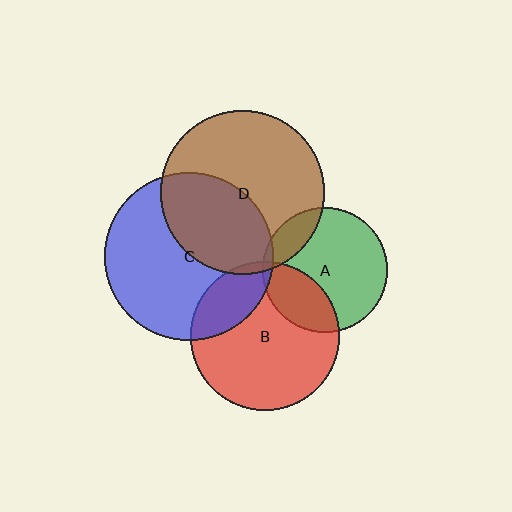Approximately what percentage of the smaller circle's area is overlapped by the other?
Approximately 40%.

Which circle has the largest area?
Circle C (blue).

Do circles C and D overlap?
Yes.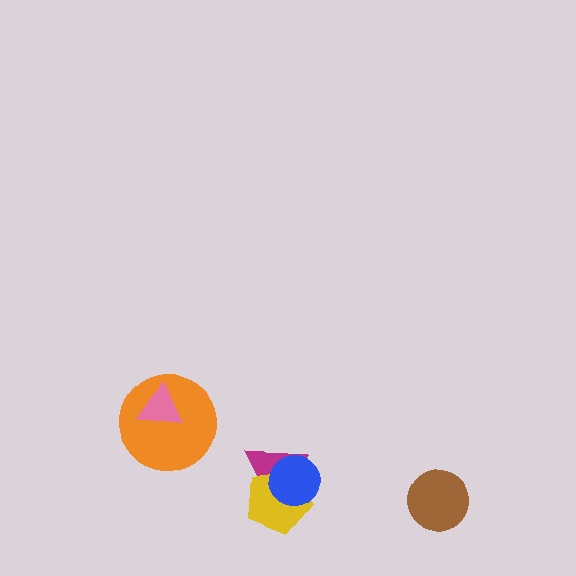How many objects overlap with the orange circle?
1 object overlaps with the orange circle.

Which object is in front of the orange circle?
The pink triangle is in front of the orange circle.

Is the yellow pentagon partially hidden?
Yes, it is partially covered by another shape.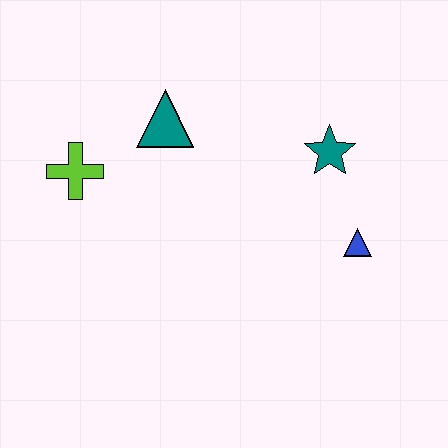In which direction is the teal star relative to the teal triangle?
The teal star is to the right of the teal triangle.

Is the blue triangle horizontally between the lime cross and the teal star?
No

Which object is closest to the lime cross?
The teal triangle is closest to the lime cross.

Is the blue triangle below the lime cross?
Yes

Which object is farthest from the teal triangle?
The blue triangle is farthest from the teal triangle.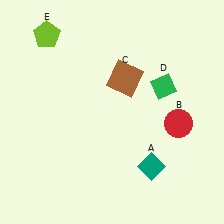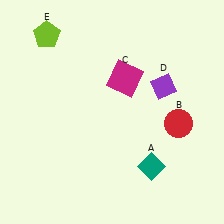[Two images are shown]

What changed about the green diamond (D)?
In Image 1, D is green. In Image 2, it changed to purple.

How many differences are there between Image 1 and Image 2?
There are 2 differences between the two images.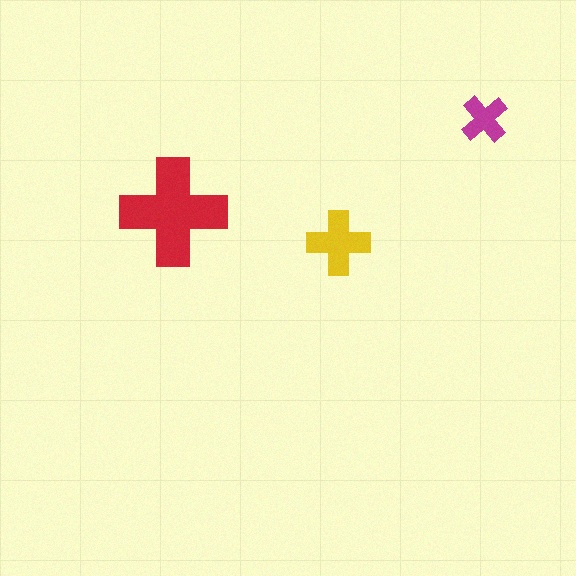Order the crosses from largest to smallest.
the red one, the yellow one, the magenta one.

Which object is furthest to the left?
The red cross is leftmost.